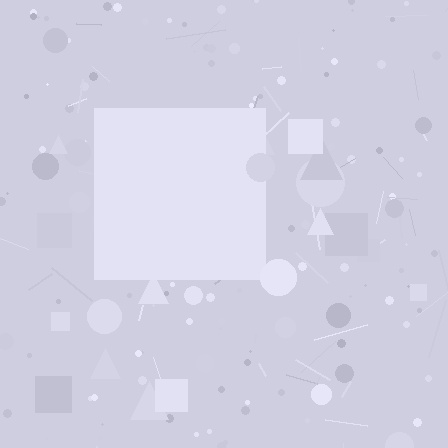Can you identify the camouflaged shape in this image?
The camouflaged shape is a square.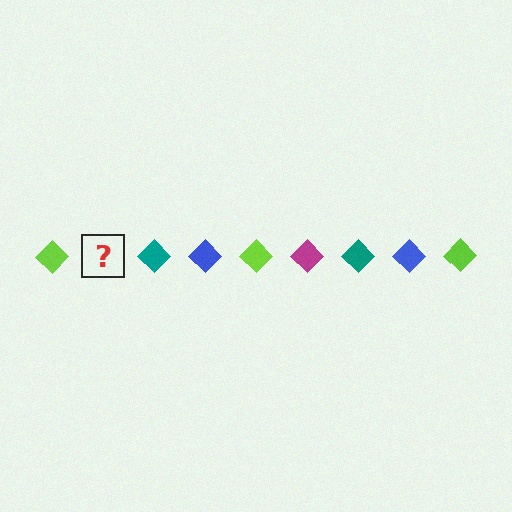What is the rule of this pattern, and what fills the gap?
The rule is that the pattern cycles through lime, magenta, teal, blue diamonds. The gap should be filled with a magenta diamond.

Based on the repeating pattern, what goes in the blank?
The blank should be a magenta diamond.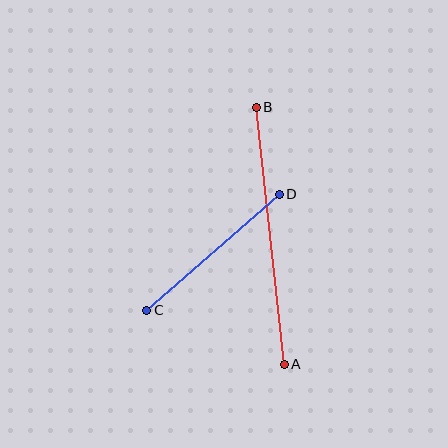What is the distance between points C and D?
The distance is approximately 176 pixels.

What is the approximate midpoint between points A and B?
The midpoint is at approximately (270, 236) pixels.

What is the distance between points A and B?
The distance is approximately 258 pixels.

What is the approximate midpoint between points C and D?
The midpoint is at approximately (213, 252) pixels.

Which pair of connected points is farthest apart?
Points A and B are farthest apart.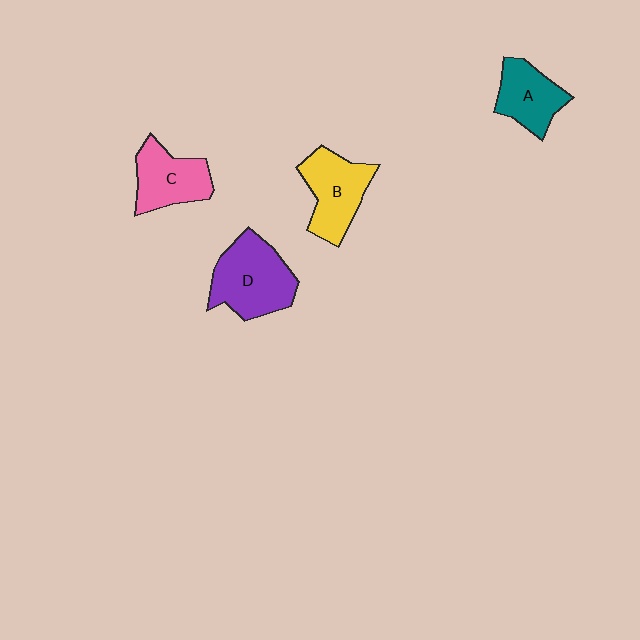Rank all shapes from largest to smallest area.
From largest to smallest: D (purple), B (yellow), C (pink), A (teal).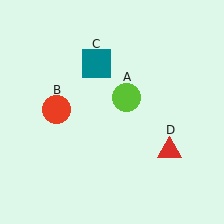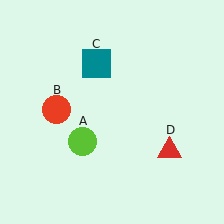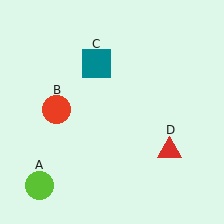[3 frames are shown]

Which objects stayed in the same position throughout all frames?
Red circle (object B) and teal square (object C) and red triangle (object D) remained stationary.